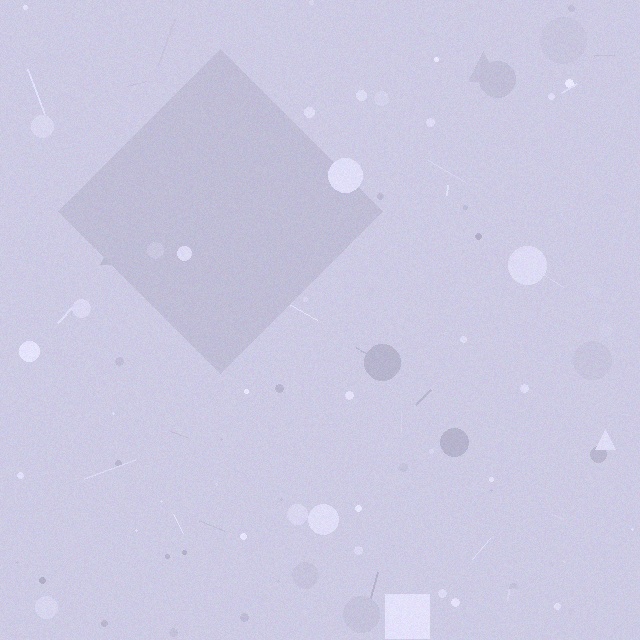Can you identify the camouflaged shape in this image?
The camouflaged shape is a diamond.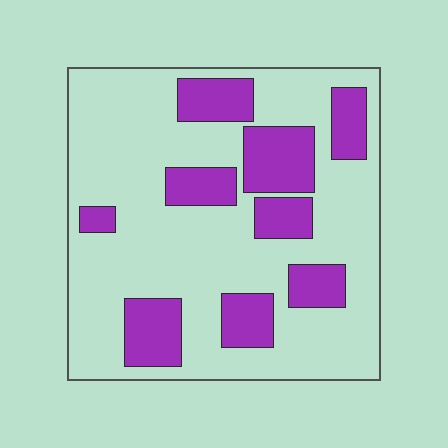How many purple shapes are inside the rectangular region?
9.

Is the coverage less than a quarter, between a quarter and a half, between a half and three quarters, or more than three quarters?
Between a quarter and a half.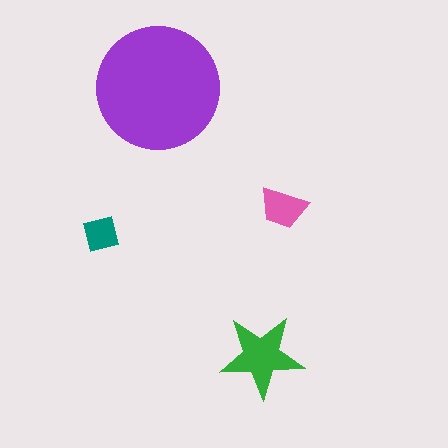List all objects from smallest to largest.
The teal square, the pink trapezoid, the green star, the purple circle.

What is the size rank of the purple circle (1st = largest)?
1st.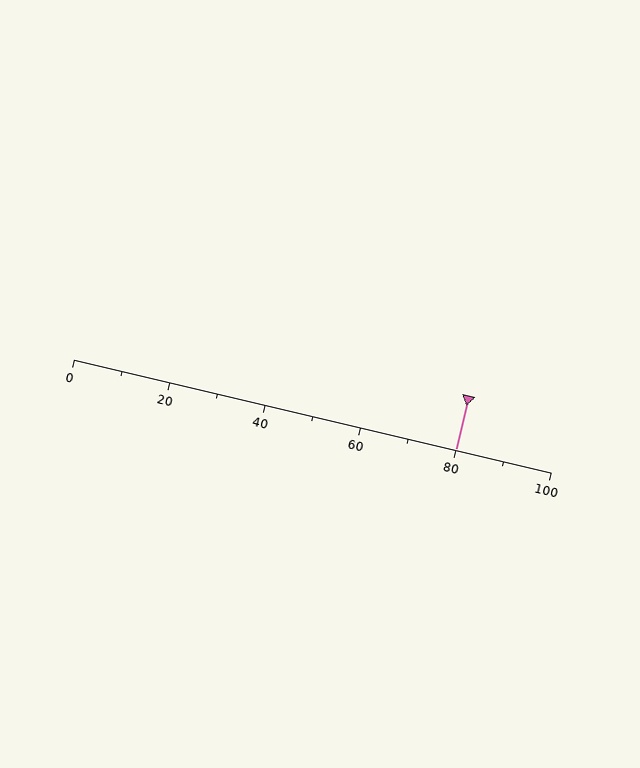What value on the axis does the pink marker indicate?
The marker indicates approximately 80.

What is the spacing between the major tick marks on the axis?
The major ticks are spaced 20 apart.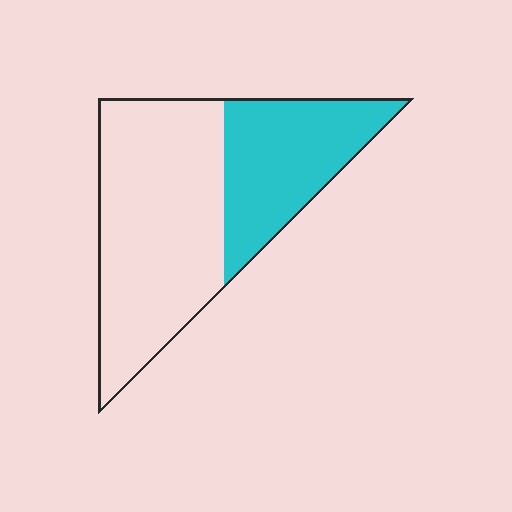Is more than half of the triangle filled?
No.